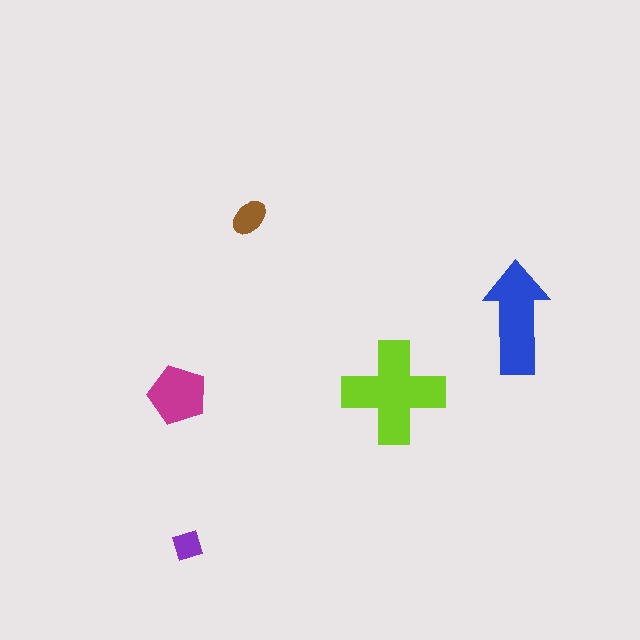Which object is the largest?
The lime cross.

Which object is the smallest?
The purple diamond.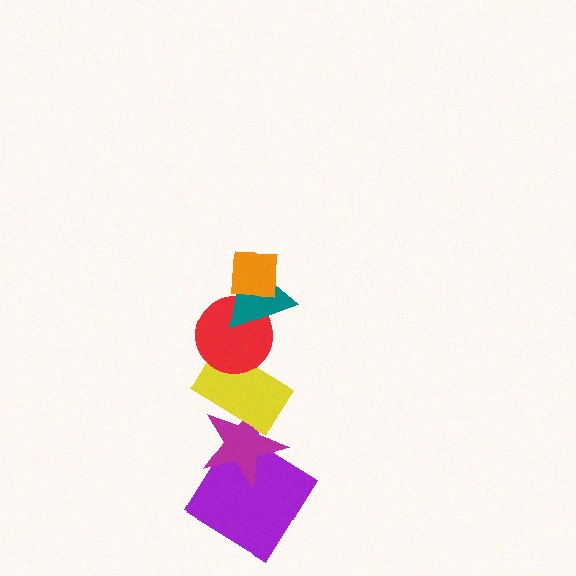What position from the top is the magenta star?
The magenta star is 5th from the top.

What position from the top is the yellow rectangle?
The yellow rectangle is 4th from the top.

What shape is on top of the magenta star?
The yellow rectangle is on top of the magenta star.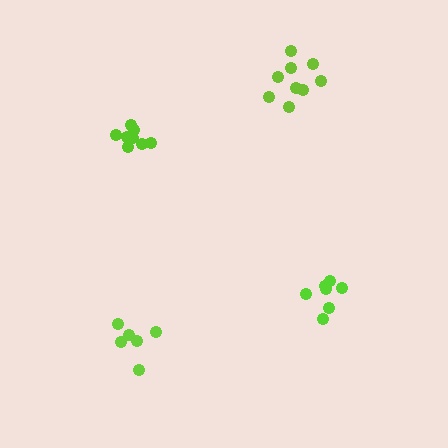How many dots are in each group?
Group 1: 7 dots, Group 2: 9 dots, Group 3: 6 dots, Group 4: 8 dots (30 total).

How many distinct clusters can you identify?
There are 4 distinct clusters.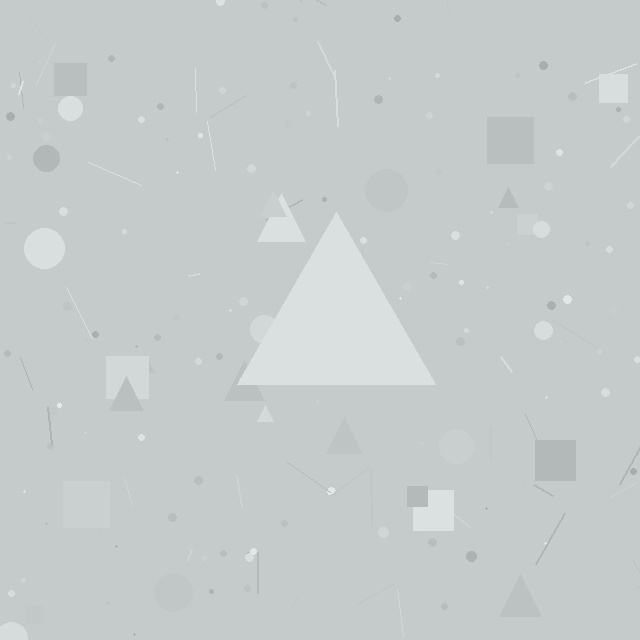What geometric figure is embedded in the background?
A triangle is embedded in the background.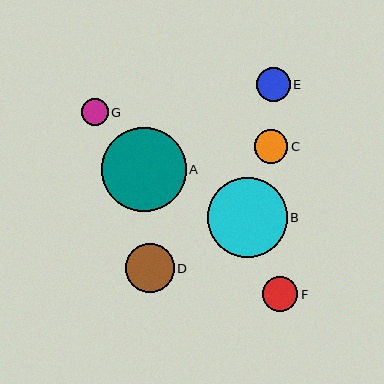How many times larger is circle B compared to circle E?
Circle B is approximately 2.4 times the size of circle E.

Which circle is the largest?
Circle A is the largest with a size of approximately 84 pixels.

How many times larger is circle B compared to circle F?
Circle B is approximately 2.3 times the size of circle F.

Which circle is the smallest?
Circle G is the smallest with a size of approximately 27 pixels.